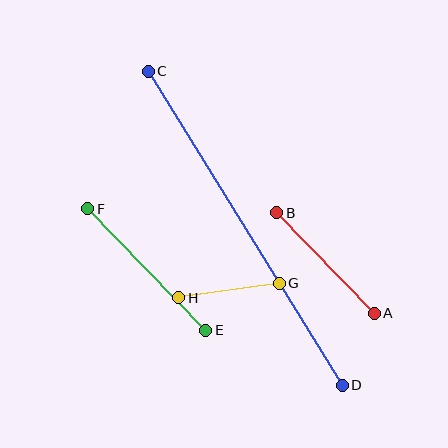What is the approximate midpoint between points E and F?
The midpoint is at approximately (147, 270) pixels.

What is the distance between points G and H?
The distance is approximately 102 pixels.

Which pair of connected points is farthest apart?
Points C and D are farthest apart.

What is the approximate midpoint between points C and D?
The midpoint is at approximately (245, 228) pixels.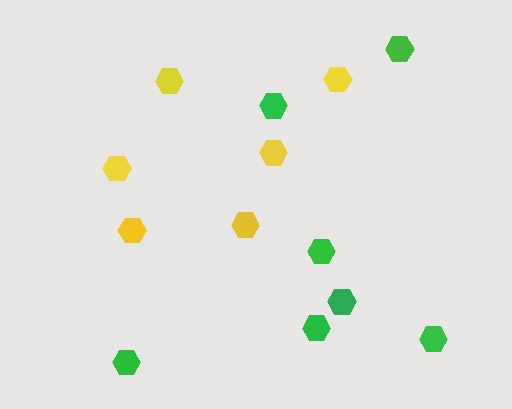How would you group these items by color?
There are 2 groups: one group of yellow hexagons (6) and one group of green hexagons (7).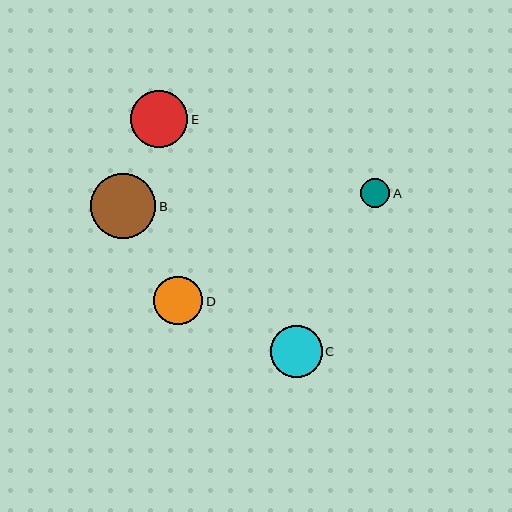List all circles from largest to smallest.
From largest to smallest: B, E, C, D, A.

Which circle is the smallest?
Circle A is the smallest with a size of approximately 29 pixels.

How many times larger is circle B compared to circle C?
Circle B is approximately 1.3 times the size of circle C.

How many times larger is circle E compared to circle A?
Circle E is approximately 2.0 times the size of circle A.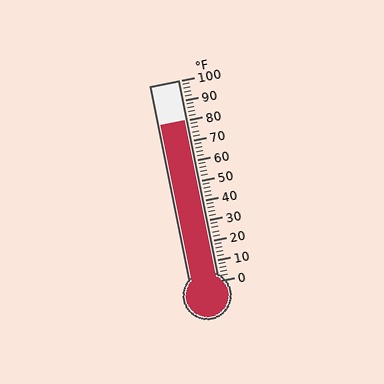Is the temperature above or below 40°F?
The temperature is above 40°F.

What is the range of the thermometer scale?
The thermometer scale ranges from 0°F to 100°F.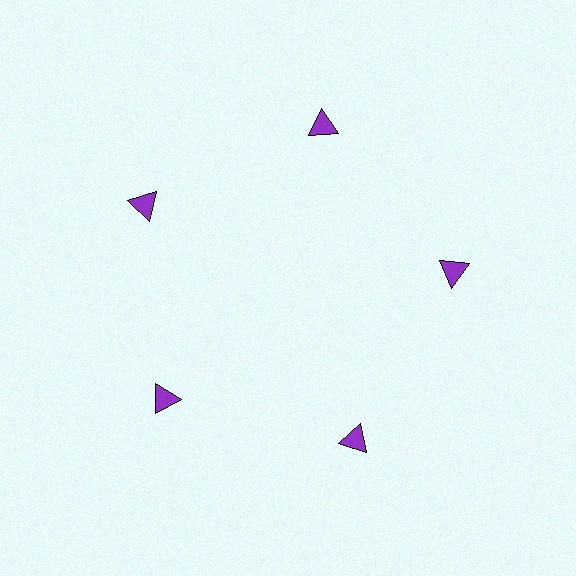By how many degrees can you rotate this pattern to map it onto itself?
The pattern maps onto itself every 72 degrees of rotation.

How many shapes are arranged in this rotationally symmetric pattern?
There are 5 shapes, arranged in 5 groups of 1.